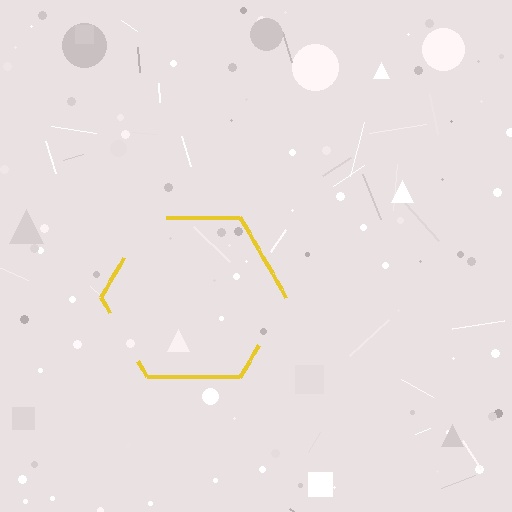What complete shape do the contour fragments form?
The contour fragments form a hexagon.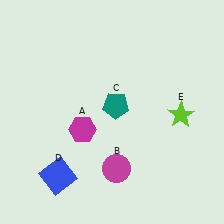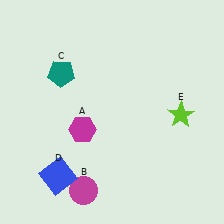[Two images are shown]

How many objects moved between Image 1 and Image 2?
2 objects moved between the two images.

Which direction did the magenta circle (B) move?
The magenta circle (B) moved left.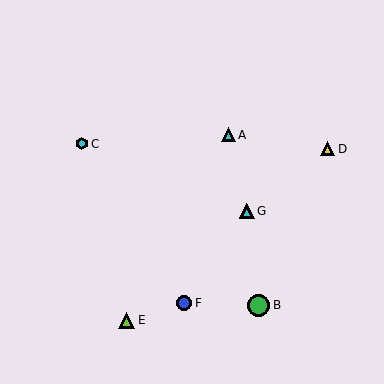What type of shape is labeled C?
Shape C is a cyan hexagon.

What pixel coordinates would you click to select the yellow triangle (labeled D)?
Click at (328, 149) to select the yellow triangle D.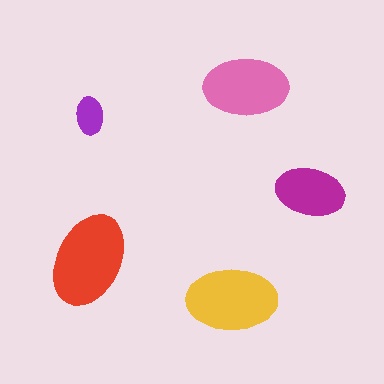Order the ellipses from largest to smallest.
the red one, the yellow one, the pink one, the magenta one, the purple one.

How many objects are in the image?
There are 5 objects in the image.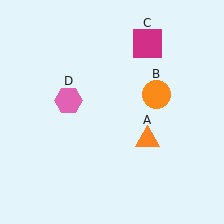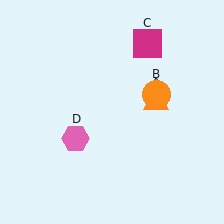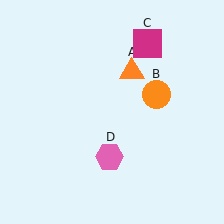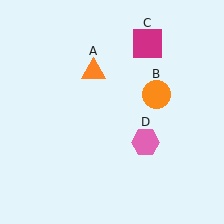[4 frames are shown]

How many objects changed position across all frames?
2 objects changed position: orange triangle (object A), pink hexagon (object D).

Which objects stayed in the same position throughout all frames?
Orange circle (object B) and magenta square (object C) remained stationary.